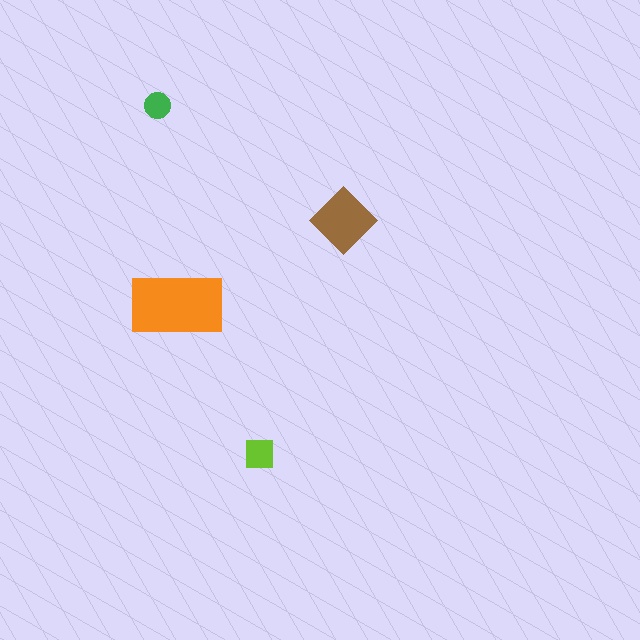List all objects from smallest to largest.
The green circle, the lime square, the brown diamond, the orange rectangle.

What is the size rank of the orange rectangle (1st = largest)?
1st.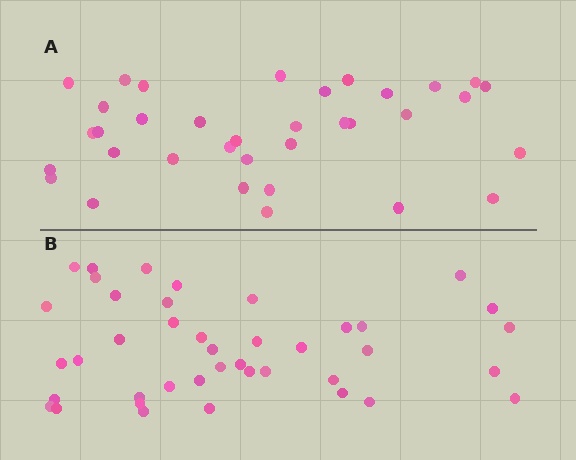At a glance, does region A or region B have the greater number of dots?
Region B (the bottom region) has more dots.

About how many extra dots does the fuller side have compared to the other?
Region B has about 6 more dots than region A.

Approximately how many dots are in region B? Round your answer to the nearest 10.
About 40 dots. (The exact count is 41, which rounds to 40.)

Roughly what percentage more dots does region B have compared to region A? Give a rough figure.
About 15% more.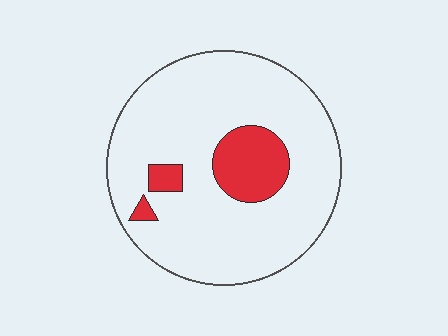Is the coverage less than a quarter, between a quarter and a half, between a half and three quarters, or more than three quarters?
Less than a quarter.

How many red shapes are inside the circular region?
3.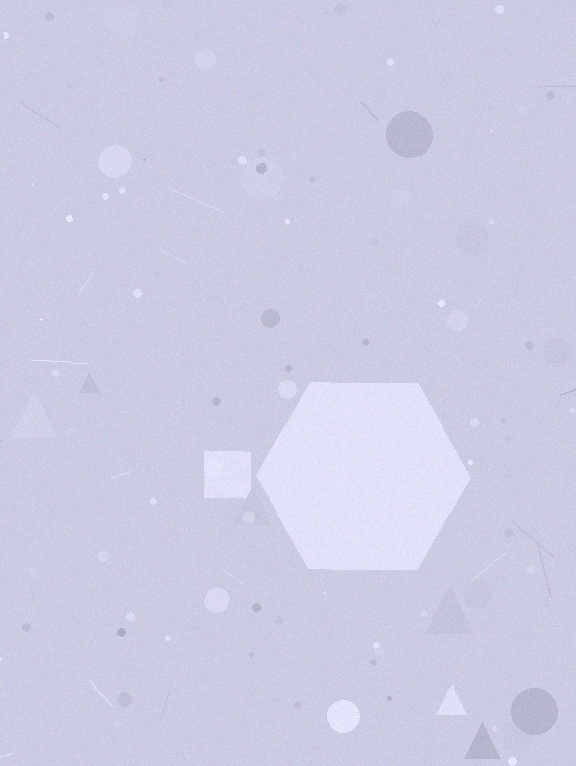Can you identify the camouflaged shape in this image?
The camouflaged shape is a hexagon.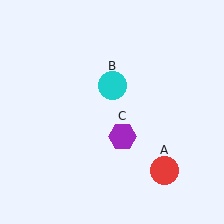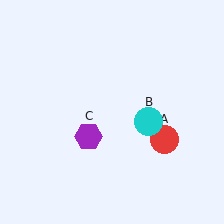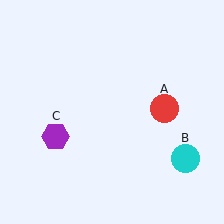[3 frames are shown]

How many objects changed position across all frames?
3 objects changed position: red circle (object A), cyan circle (object B), purple hexagon (object C).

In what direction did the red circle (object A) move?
The red circle (object A) moved up.